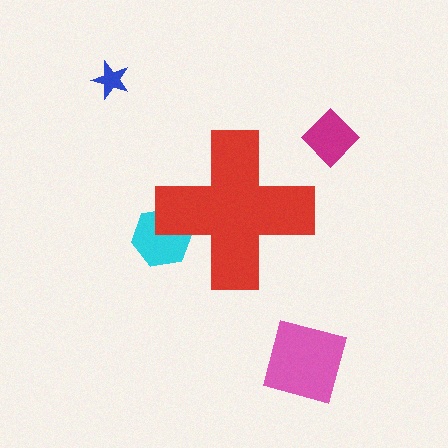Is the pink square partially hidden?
No, the pink square is fully visible.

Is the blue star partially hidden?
No, the blue star is fully visible.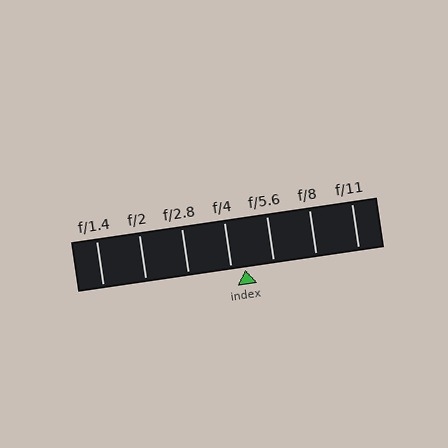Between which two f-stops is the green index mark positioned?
The index mark is between f/4 and f/5.6.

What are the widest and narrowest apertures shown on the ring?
The widest aperture shown is f/1.4 and the narrowest is f/11.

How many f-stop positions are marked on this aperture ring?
There are 7 f-stop positions marked.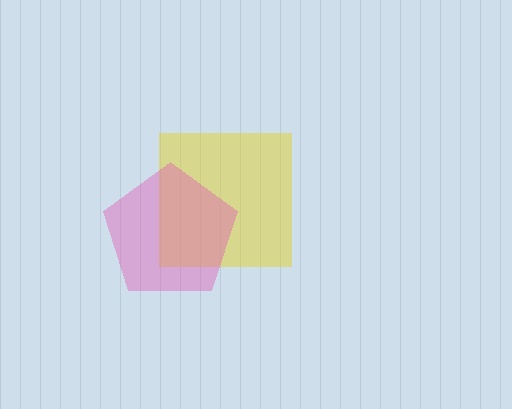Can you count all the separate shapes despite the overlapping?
Yes, there are 2 separate shapes.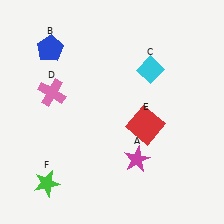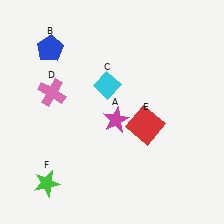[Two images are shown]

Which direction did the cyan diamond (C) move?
The cyan diamond (C) moved left.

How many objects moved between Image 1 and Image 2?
2 objects moved between the two images.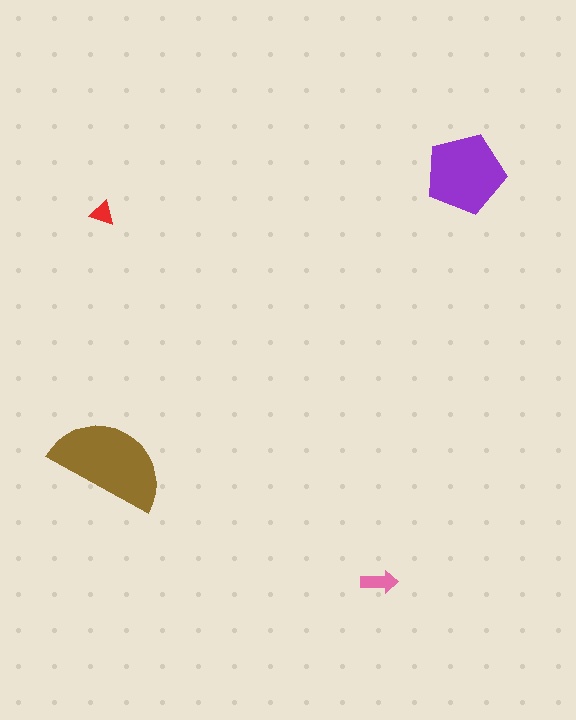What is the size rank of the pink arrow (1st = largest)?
3rd.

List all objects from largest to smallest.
The brown semicircle, the purple pentagon, the pink arrow, the red triangle.